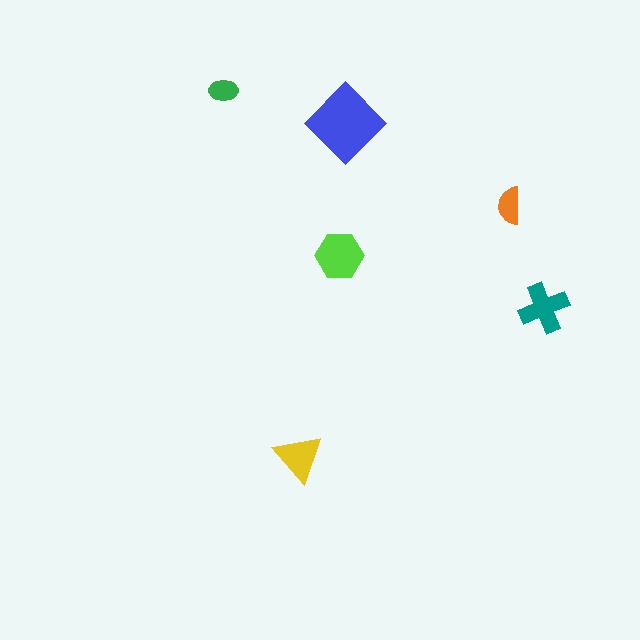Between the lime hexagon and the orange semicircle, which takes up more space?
The lime hexagon.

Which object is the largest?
The blue diamond.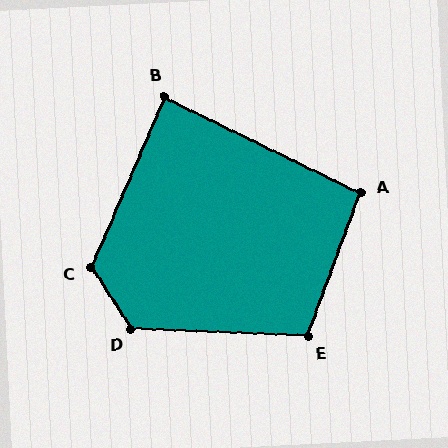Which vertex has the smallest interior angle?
B, at approximately 87 degrees.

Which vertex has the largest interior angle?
D, at approximately 126 degrees.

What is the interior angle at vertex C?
Approximately 123 degrees (obtuse).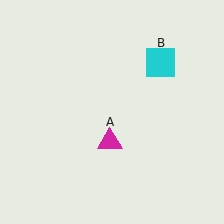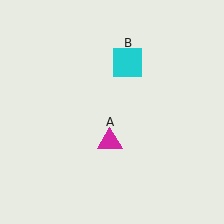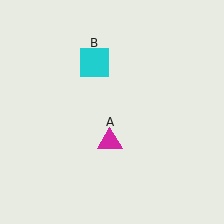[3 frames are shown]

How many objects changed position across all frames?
1 object changed position: cyan square (object B).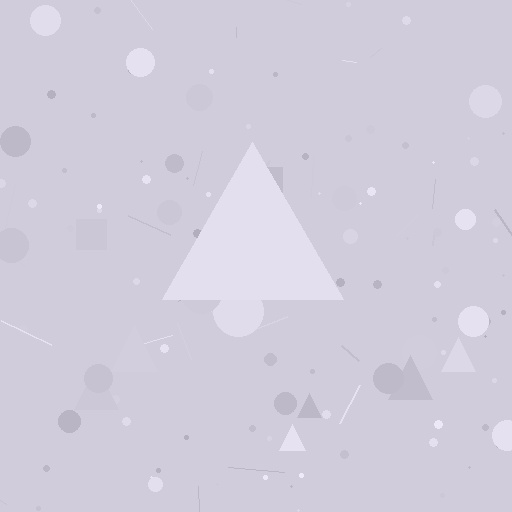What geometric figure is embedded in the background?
A triangle is embedded in the background.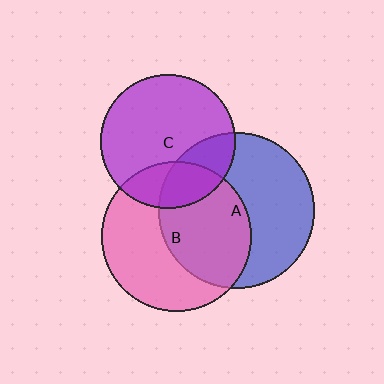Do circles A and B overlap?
Yes.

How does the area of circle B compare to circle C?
Approximately 1.2 times.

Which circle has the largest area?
Circle A (blue).